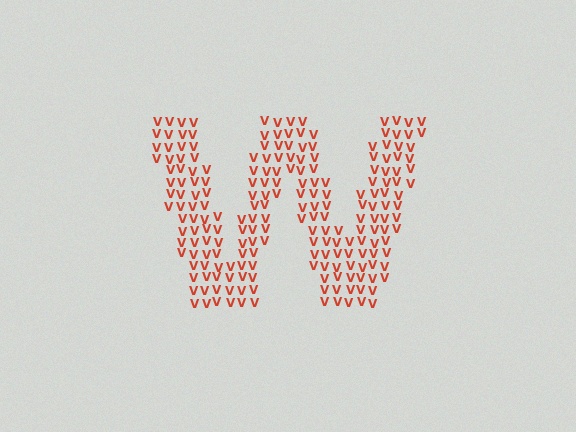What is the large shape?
The large shape is the letter W.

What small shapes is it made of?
It is made of small letter V's.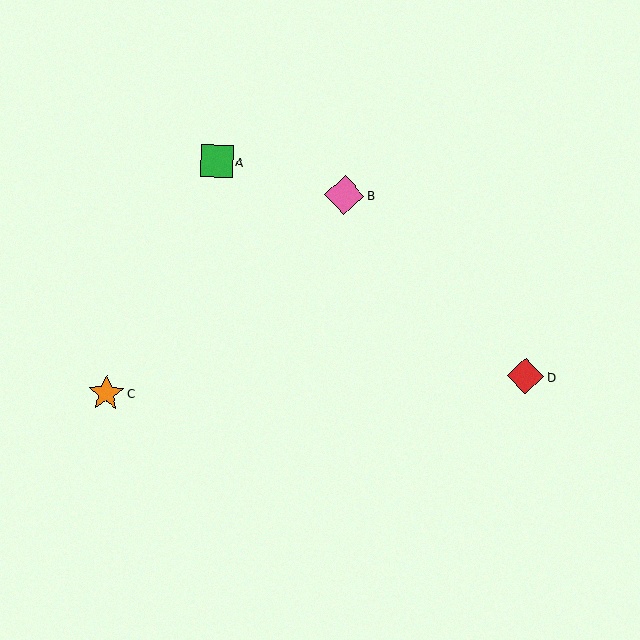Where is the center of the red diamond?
The center of the red diamond is at (525, 376).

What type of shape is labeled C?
Shape C is an orange star.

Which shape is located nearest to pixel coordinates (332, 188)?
The pink diamond (labeled B) at (344, 195) is nearest to that location.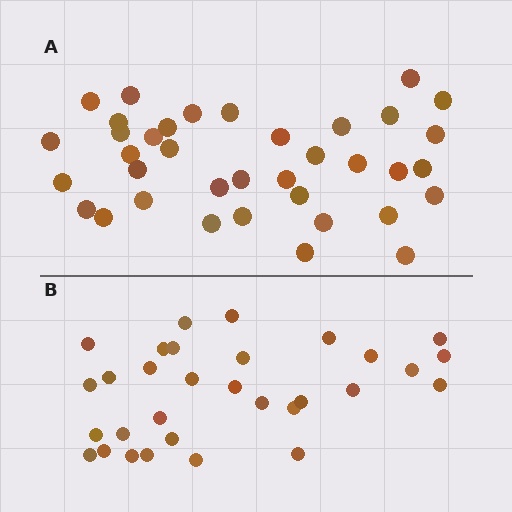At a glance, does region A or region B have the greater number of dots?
Region A (the top region) has more dots.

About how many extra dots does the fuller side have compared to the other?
Region A has about 6 more dots than region B.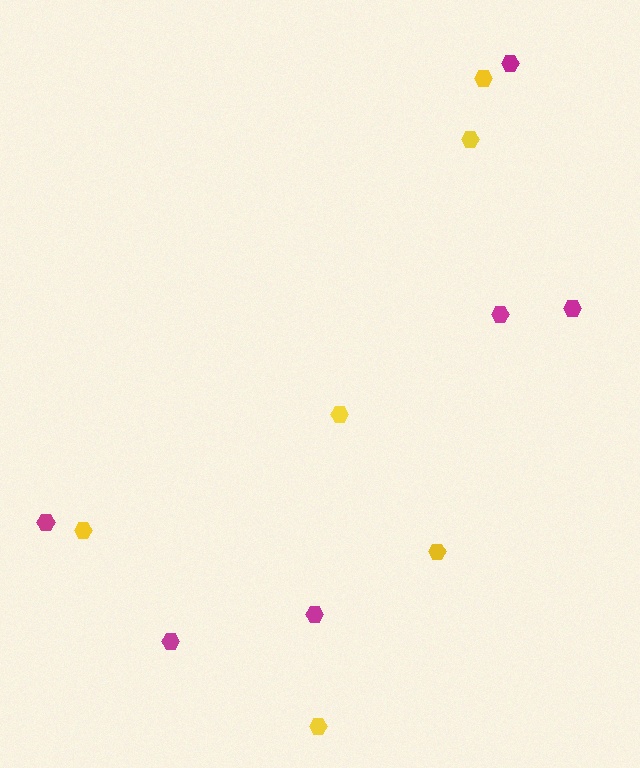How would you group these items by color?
There are 2 groups: one group of yellow hexagons (6) and one group of magenta hexagons (6).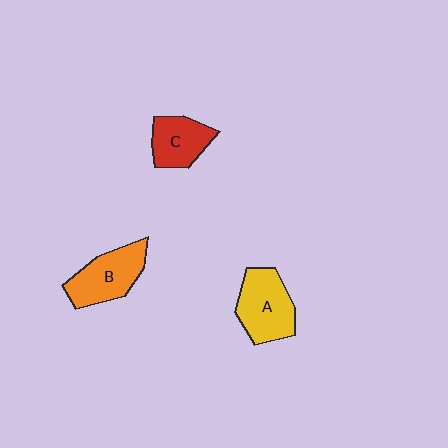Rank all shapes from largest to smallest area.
From largest to smallest: A (yellow), B (orange), C (red).